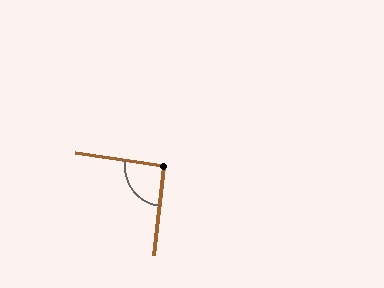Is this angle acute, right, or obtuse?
It is approximately a right angle.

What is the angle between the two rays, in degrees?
Approximately 92 degrees.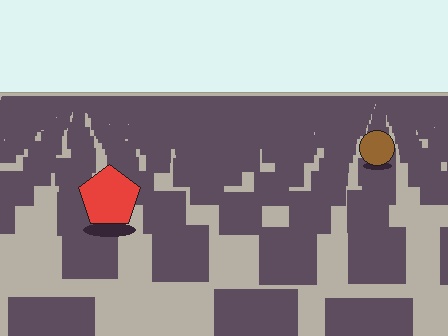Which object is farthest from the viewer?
The brown circle is farthest from the viewer. It appears smaller and the ground texture around it is denser.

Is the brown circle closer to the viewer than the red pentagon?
No. The red pentagon is closer — you can tell from the texture gradient: the ground texture is coarser near it.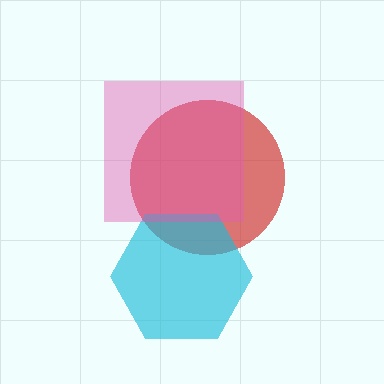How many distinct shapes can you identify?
There are 3 distinct shapes: a red circle, a cyan hexagon, a pink square.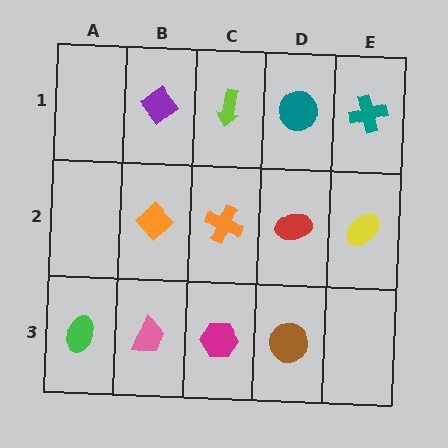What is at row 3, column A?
A green ellipse.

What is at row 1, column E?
A teal cross.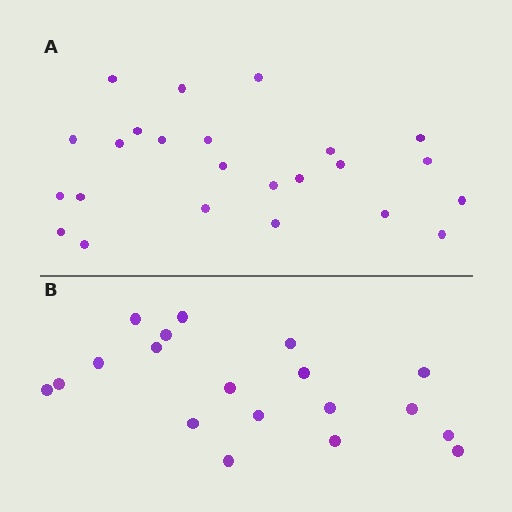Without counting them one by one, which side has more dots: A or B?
Region A (the top region) has more dots.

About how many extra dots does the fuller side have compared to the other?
Region A has about 5 more dots than region B.